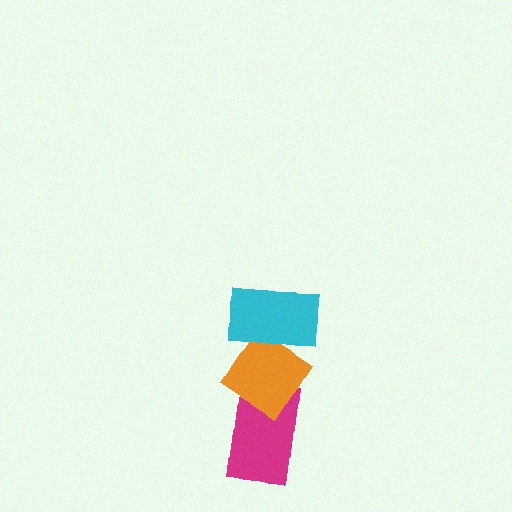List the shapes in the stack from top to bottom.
From top to bottom: the cyan rectangle, the orange diamond, the magenta rectangle.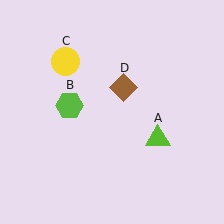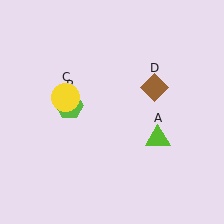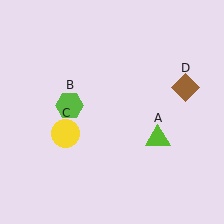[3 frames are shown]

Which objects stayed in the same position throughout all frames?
Lime triangle (object A) and lime hexagon (object B) remained stationary.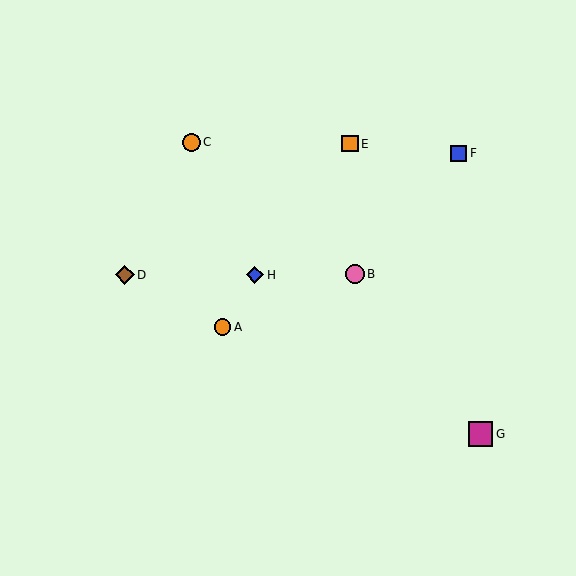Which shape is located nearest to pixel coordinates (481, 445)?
The magenta square (labeled G) at (480, 434) is nearest to that location.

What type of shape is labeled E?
Shape E is an orange square.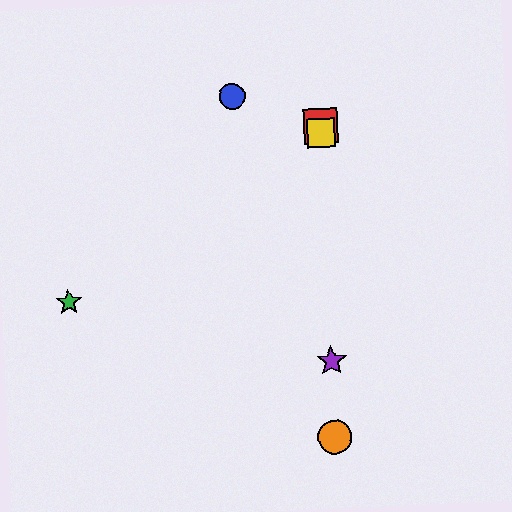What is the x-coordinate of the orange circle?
The orange circle is at x≈335.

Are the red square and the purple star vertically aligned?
Yes, both are at x≈321.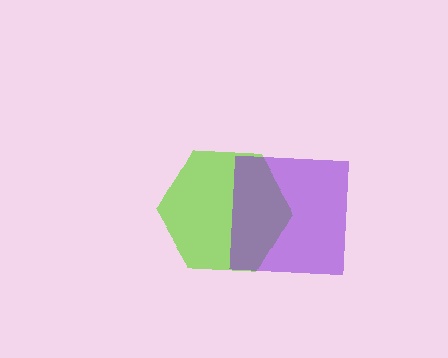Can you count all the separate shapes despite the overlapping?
Yes, there are 2 separate shapes.